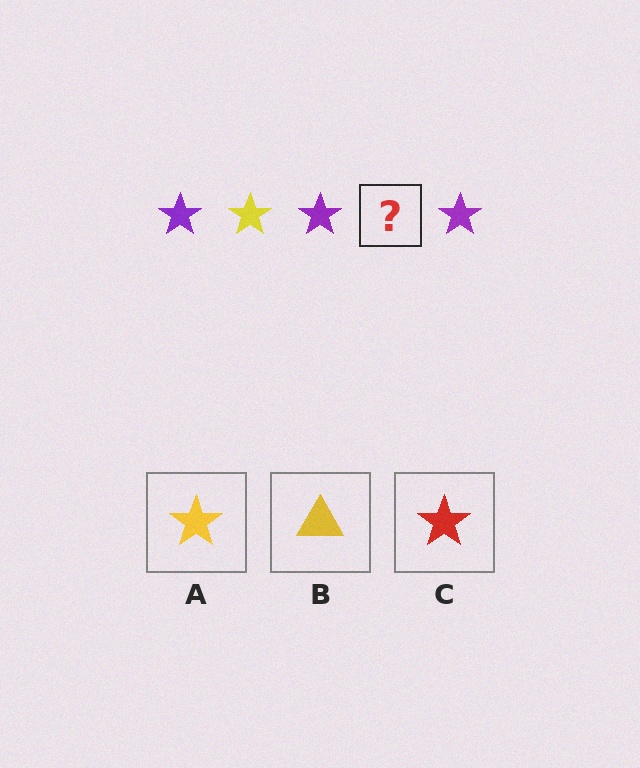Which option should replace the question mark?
Option A.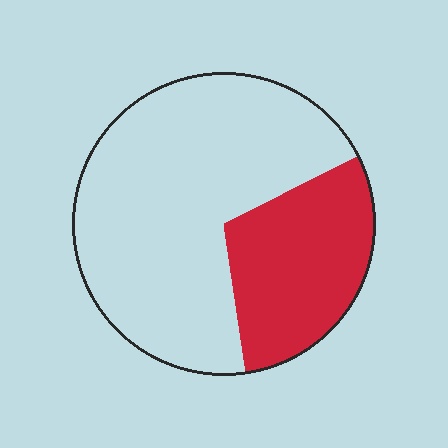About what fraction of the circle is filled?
About one third (1/3).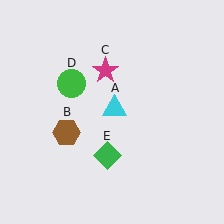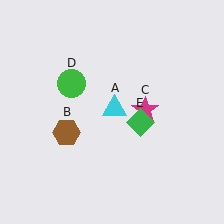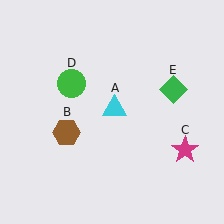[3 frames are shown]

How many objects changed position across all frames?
2 objects changed position: magenta star (object C), green diamond (object E).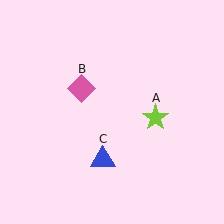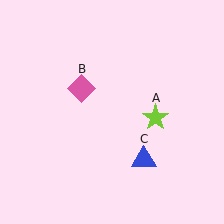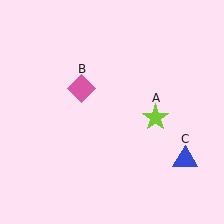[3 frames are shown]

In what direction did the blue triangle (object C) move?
The blue triangle (object C) moved right.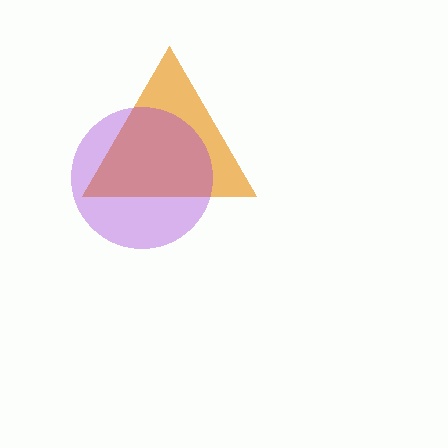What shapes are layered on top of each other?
The layered shapes are: an orange triangle, a purple circle.